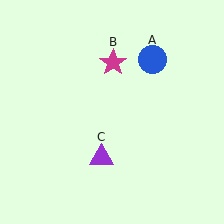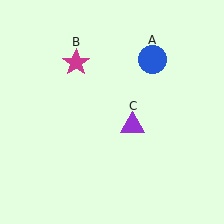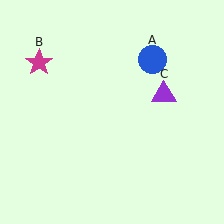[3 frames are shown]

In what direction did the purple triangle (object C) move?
The purple triangle (object C) moved up and to the right.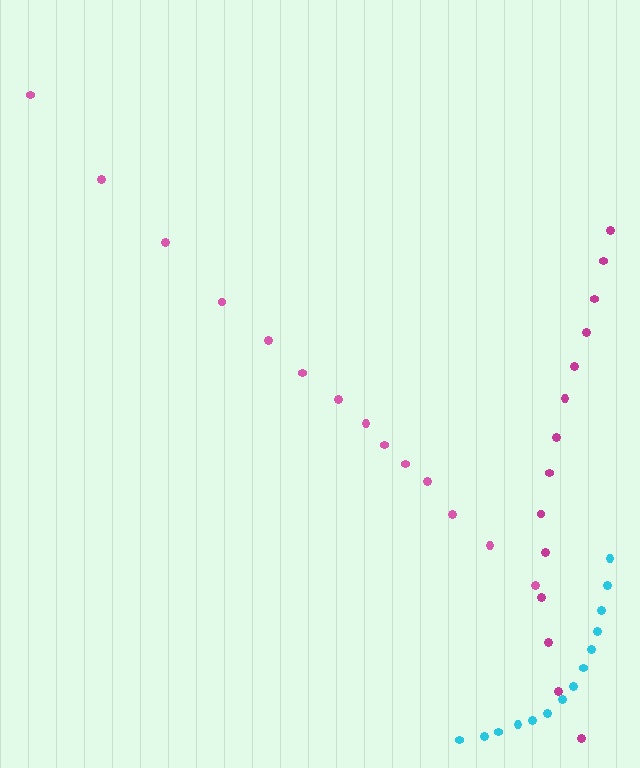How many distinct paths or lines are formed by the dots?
There are 3 distinct paths.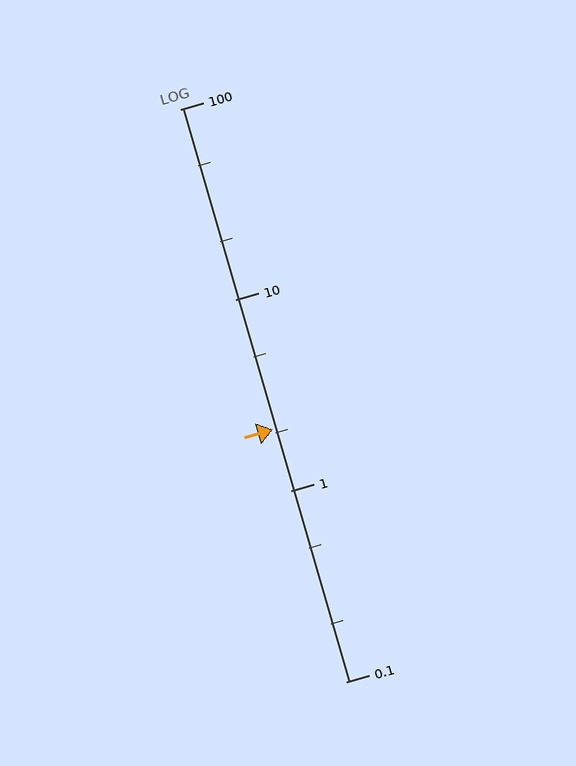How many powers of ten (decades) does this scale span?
The scale spans 3 decades, from 0.1 to 100.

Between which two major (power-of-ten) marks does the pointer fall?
The pointer is between 1 and 10.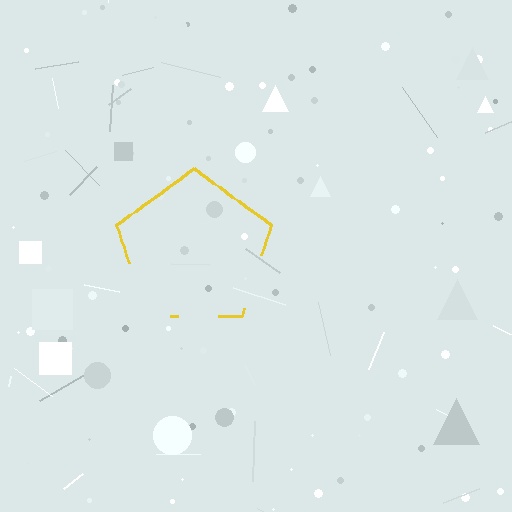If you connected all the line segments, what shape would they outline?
They would outline a pentagon.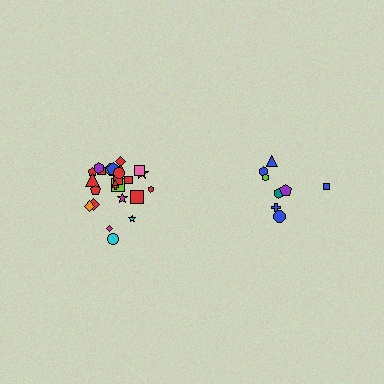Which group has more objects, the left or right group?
The left group.